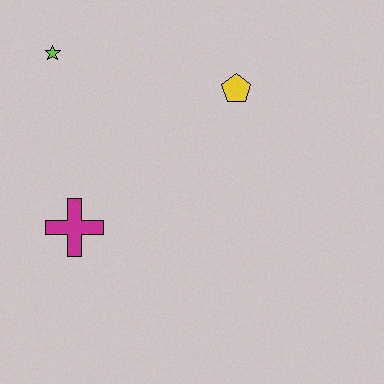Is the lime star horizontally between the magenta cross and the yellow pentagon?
No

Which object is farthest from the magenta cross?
The yellow pentagon is farthest from the magenta cross.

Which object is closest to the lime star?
The magenta cross is closest to the lime star.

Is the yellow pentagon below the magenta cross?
No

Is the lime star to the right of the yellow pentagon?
No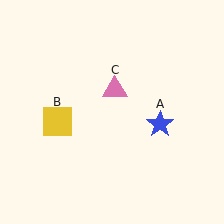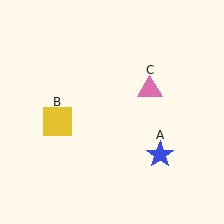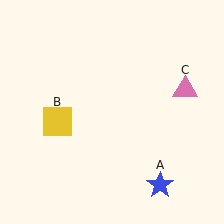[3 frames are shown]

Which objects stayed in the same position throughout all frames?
Yellow square (object B) remained stationary.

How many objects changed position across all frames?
2 objects changed position: blue star (object A), pink triangle (object C).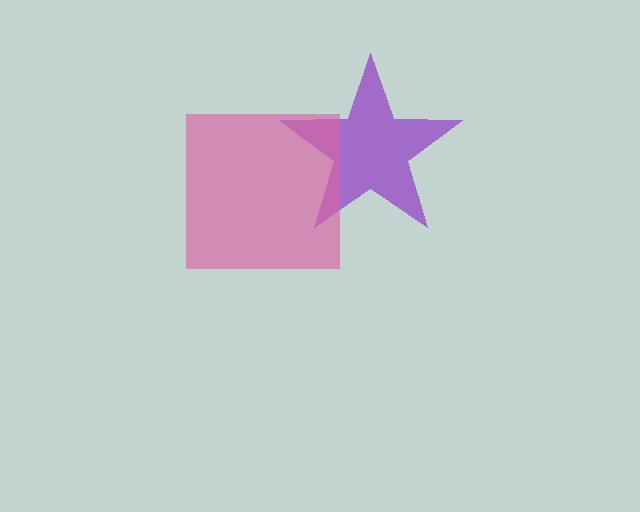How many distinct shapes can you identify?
There are 2 distinct shapes: a purple star, a pink square.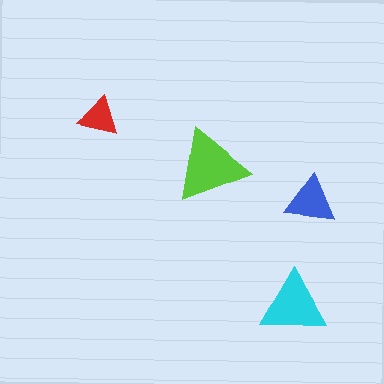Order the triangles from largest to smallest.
the lime one, the cyan one, the blue one, the red one.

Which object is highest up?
The red triangle is topmost.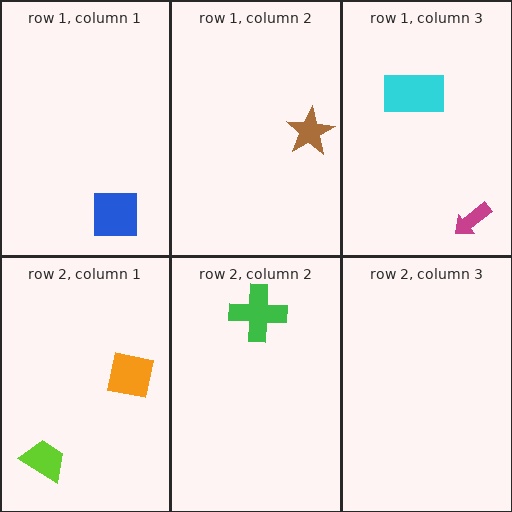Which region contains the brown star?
The row 1, column 2 region.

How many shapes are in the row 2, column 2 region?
1.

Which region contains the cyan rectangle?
The row 1, column 3 region.